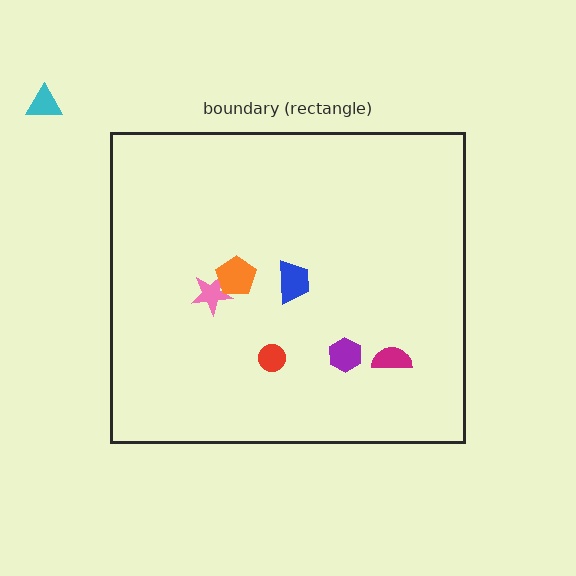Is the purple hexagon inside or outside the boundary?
Inside.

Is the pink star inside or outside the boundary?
Inside.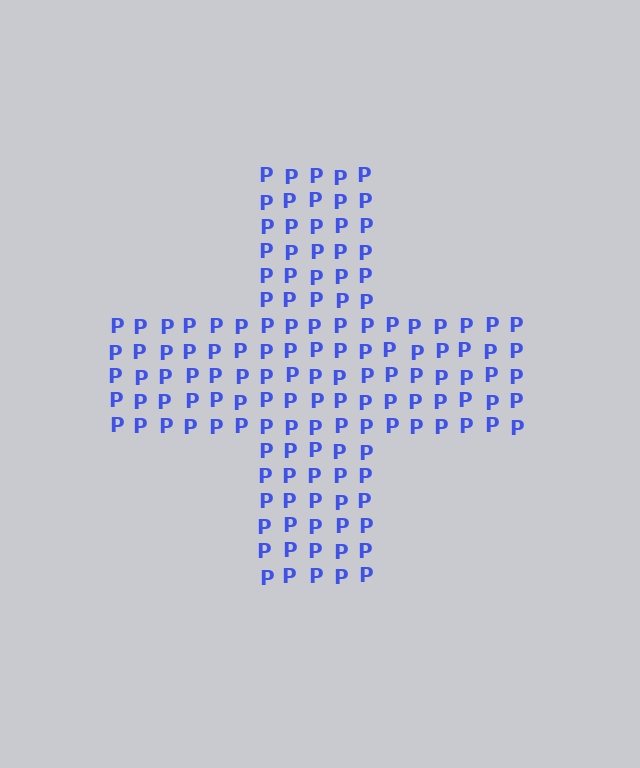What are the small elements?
The small elements are letter P's.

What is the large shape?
The large shape is a cross.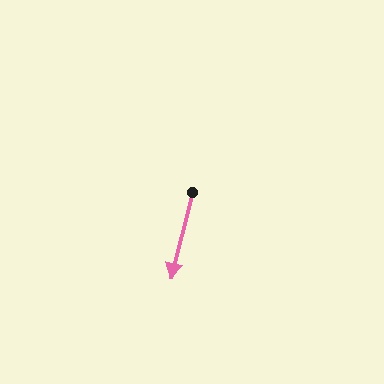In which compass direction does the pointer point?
South.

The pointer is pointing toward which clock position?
Roughly 6 o'clock.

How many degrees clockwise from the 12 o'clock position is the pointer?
Approximately 194 degrees.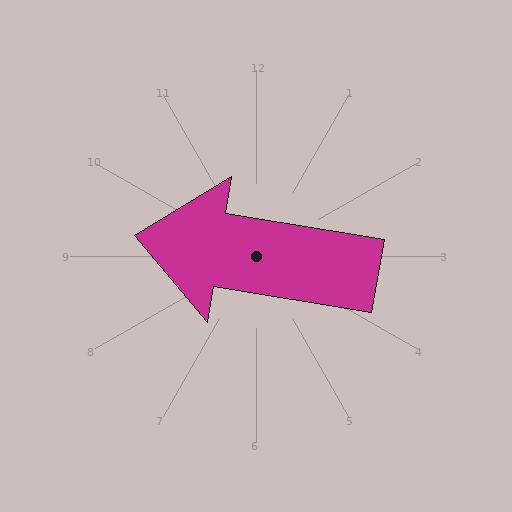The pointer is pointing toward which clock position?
Roughly 9 o'clock.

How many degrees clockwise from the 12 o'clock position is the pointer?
Approximately 280 degrees.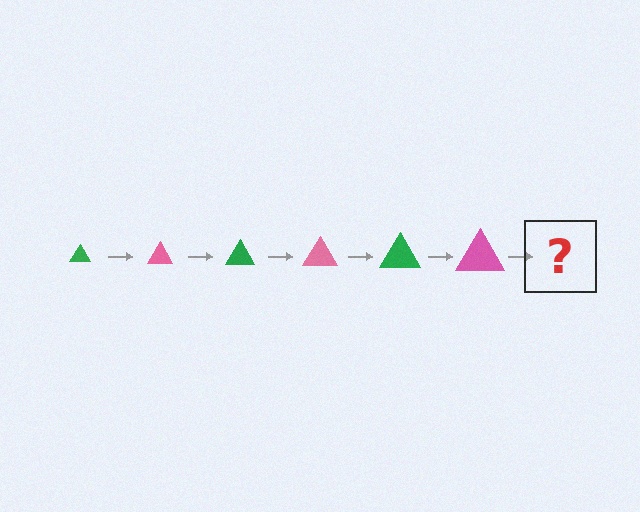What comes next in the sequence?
The next element should be a green triangle, larger than the previous one.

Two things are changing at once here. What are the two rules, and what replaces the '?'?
The two rules are that the triangle grows larger each step and the color cycles through green and pink. The '?' should be a green triangle, larger than the previous one.